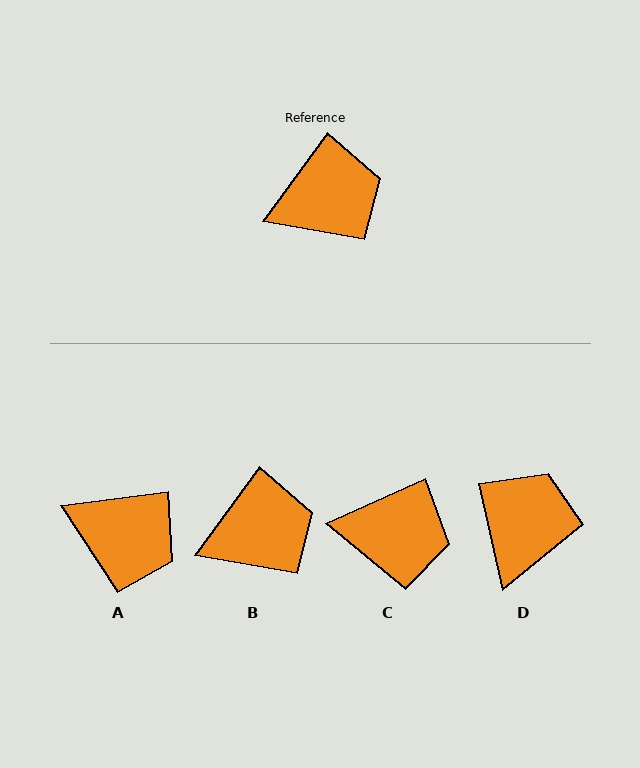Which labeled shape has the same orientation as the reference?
B.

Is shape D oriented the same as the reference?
No, it is off by about 49 degrees.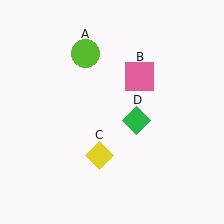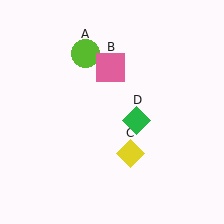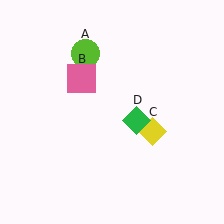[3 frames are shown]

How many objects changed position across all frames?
2 objects changed position: pink square (object B), yellow diamond (object C).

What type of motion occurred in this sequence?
The pink square (object B), yellow diamond (object C) rotated counterclockwise around the center of the scene.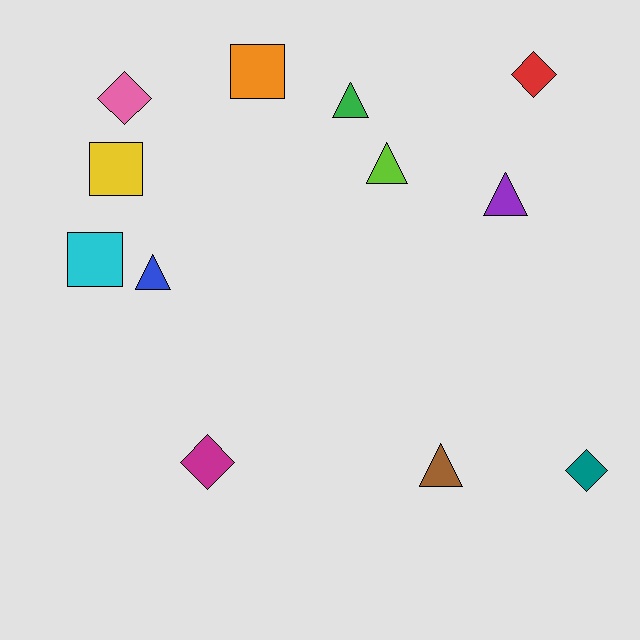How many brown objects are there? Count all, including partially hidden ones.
There is 1 brown object.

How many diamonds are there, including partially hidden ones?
There are 4 diamonds.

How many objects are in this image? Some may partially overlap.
There are 12 objects.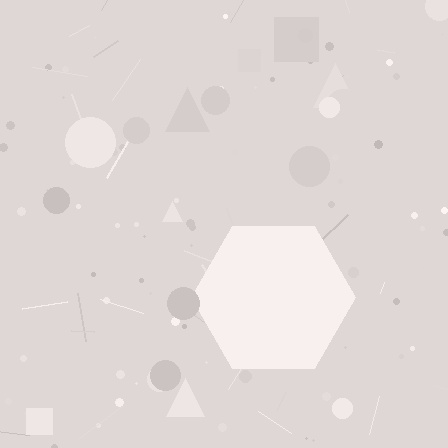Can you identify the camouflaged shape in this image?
The camouflaged shape is a hexagon.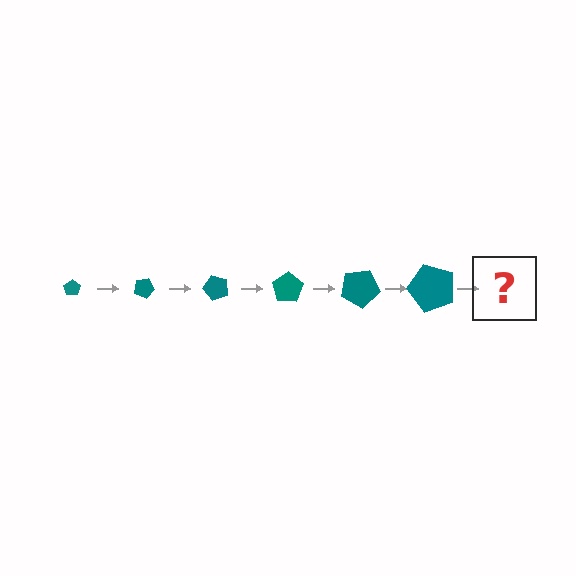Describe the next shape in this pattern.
It should be a pentagon, larger than the previous one and rotated 150 degrees from the start.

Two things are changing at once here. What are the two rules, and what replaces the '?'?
The two rules are that the pentagon grows larger each step and it rotates 25 degrees each step. The '?' should be a pentagon, larger than the previous one and rotated 150 degrees from the start.